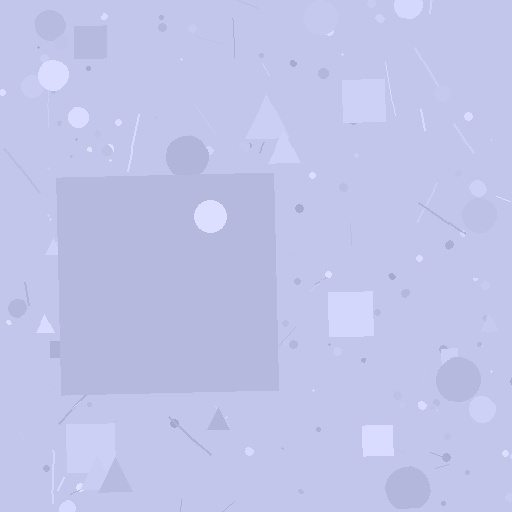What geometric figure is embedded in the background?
A square is embedded in the background.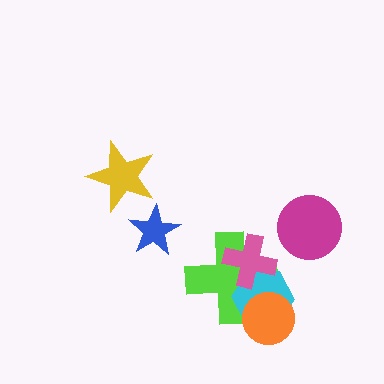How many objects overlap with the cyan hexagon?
3 objects overlap with the cyan hexagon.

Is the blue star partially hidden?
No, no other shape covers it.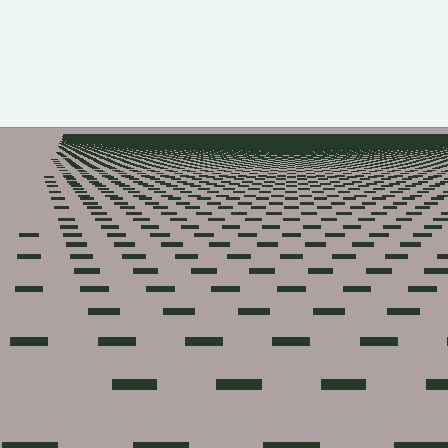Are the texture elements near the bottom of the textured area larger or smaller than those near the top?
Larger. Near the bottom, elements are closer to the viewer and appear at a bigger on-screen size.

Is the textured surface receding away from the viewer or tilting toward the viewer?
The surface is receding away from the viewer. Texture elements get smaller and denser toward the top.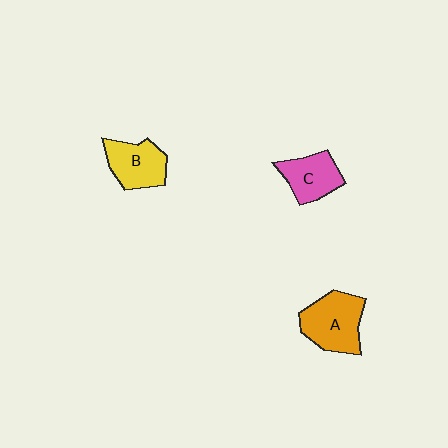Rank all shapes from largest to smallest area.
From largest to smallest: A (orange), B (yellow), C (pink).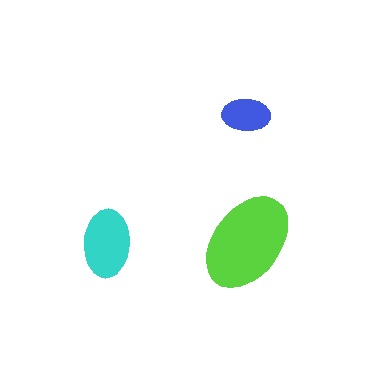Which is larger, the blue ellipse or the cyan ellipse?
The cyan one.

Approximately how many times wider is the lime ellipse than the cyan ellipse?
About 1.5 times wider.